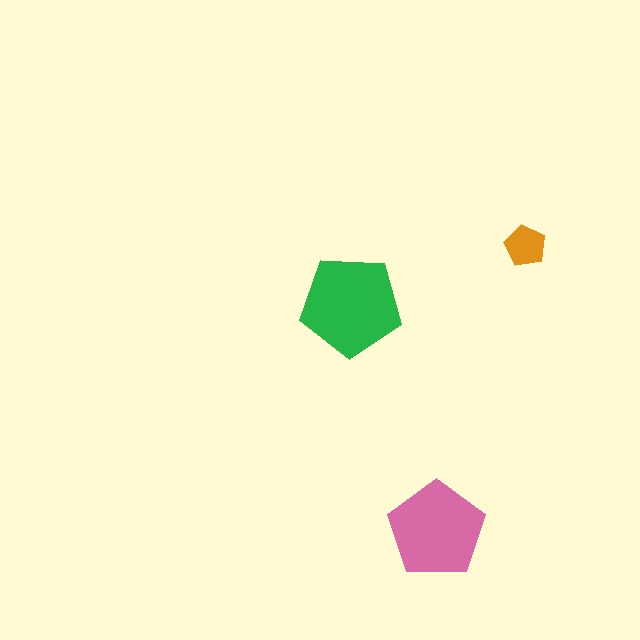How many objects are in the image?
There are 3 objects in the image.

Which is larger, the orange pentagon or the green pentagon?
The green one.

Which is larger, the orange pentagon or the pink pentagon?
The pink one.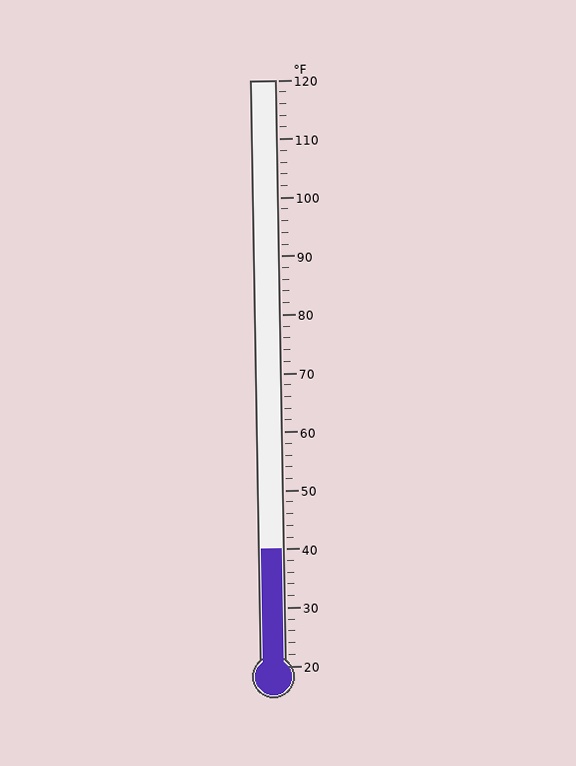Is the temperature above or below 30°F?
The temperature is above 30°F.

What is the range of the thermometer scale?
The thermometer scale ranges from 20°F to 120°F.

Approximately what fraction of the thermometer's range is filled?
The thermometer is filled to approximately 20% of its range.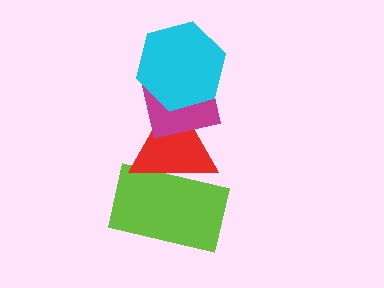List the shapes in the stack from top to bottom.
From top to bottom: the cyan hexagon, the magenta square, the red triangle, the lime rectangle.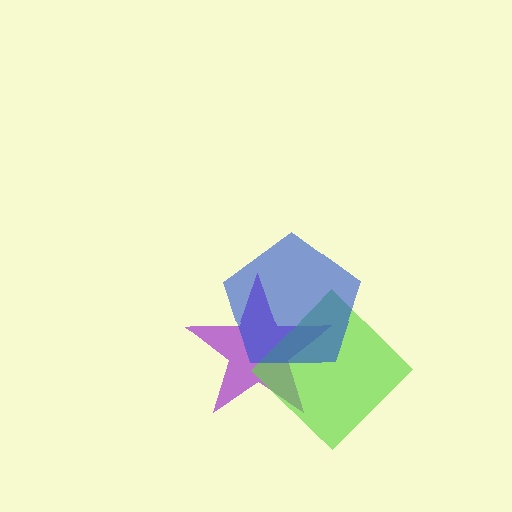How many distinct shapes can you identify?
There are 3 distinct shapes: a purple star, a lime diamond, a blue pentagon.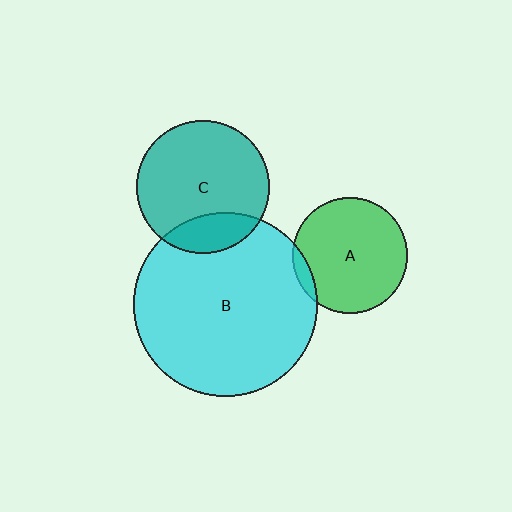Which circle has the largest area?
Circle B (cyan).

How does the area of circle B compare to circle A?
Approximately 2.6 times.